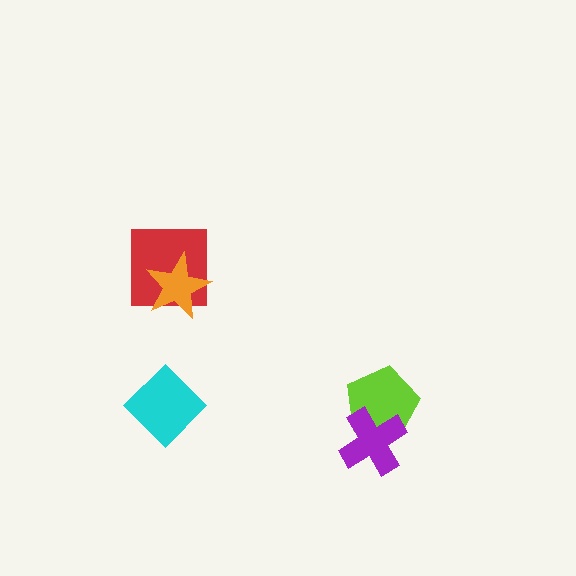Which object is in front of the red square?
The orange star is in front of the red square.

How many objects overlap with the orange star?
1 object overlaps with the orange star.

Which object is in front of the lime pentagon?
The purple cross is in front of the lime pentagon.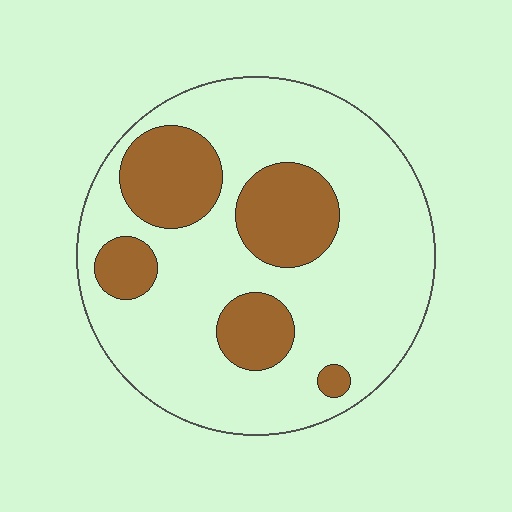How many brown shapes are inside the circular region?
5.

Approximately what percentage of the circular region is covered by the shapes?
Approximately 25%.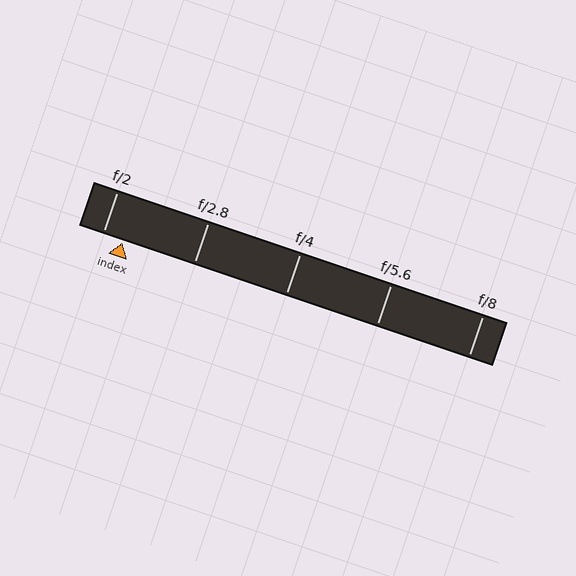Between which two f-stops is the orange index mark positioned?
The index mark is between f/2 and f/2.8.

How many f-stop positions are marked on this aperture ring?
There are 5 f-stop positions marked.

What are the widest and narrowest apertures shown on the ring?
The widest aperture shown is f/2 and the narrowest is f/8.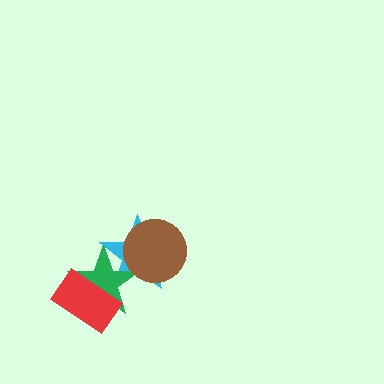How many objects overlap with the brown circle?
2 objects overlap with the brown circle.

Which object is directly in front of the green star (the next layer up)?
The red rectangle is directly in front of the green star.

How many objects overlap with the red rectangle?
1 object overlaps with the red rectangle.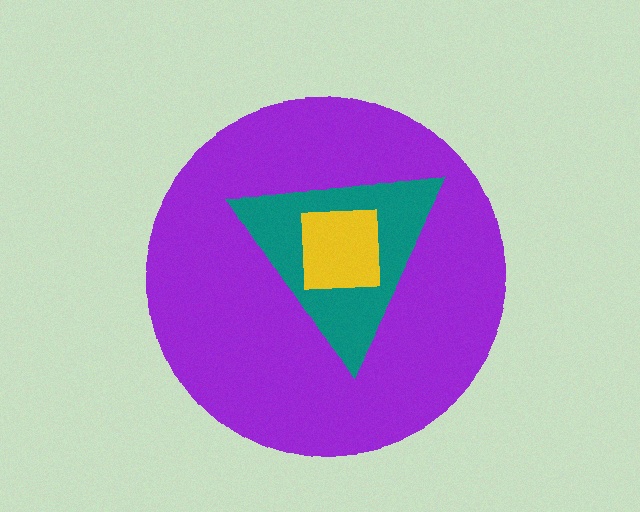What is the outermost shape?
The purple circle.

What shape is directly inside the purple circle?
The teal triangle.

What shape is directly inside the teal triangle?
The yellow square.